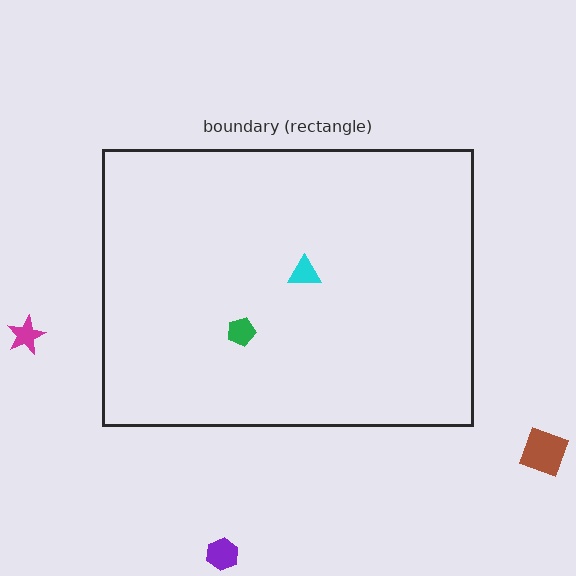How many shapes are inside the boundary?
2 inside, 3 outside.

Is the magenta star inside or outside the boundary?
Outside.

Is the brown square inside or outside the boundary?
Outside.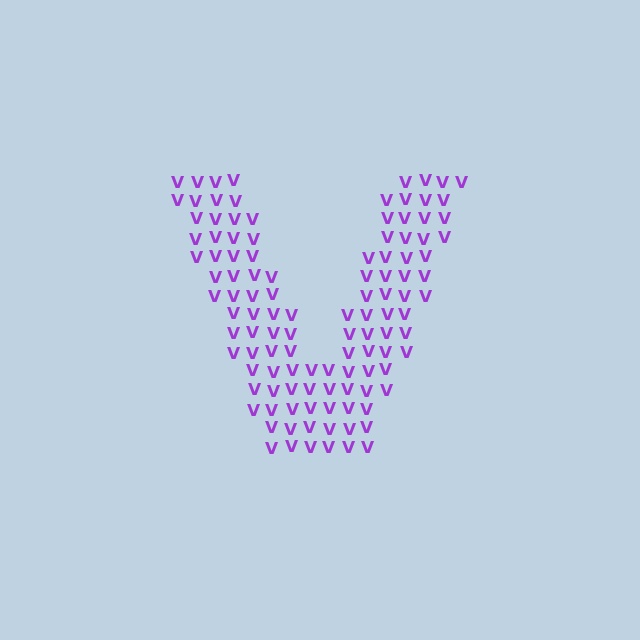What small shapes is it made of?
It is made of small letter V's.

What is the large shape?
The large shape is the letter V.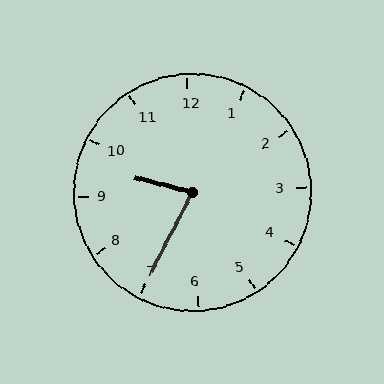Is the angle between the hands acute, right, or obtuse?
It is acute.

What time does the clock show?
9:35.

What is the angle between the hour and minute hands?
Approximately 78 degrees.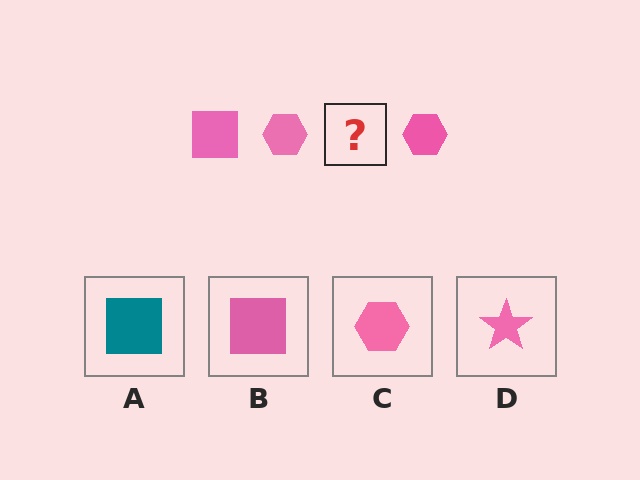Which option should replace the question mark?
Option B.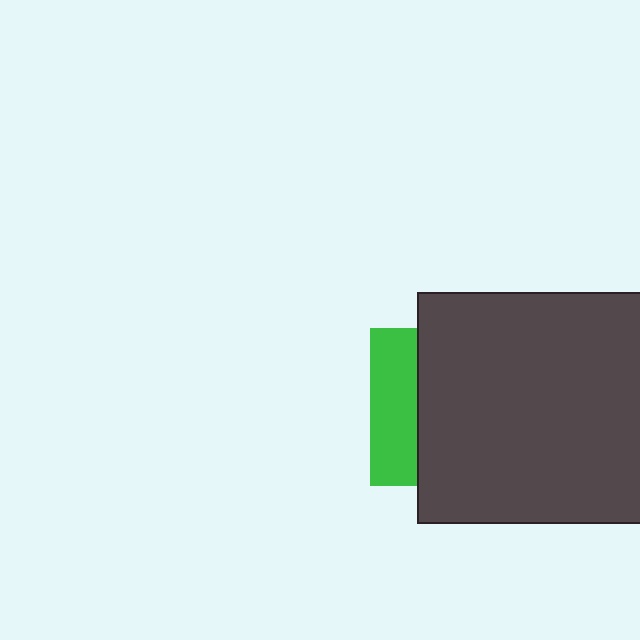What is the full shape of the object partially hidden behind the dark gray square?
The partially hidden object is a green square.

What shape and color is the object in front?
The object in front is a dark gray square.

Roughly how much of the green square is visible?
A small part of it is visible (roughly 30%).